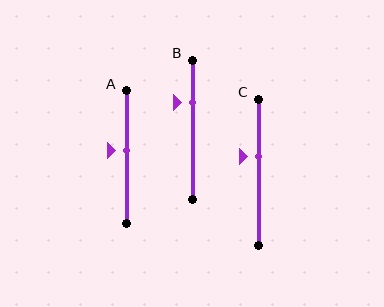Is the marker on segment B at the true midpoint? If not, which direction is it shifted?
No, the marker on segment B is shifted upward by about 20% of the segment length.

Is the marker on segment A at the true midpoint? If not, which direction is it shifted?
No, the marker on segment A is shifted upward by about 5% of the segment length.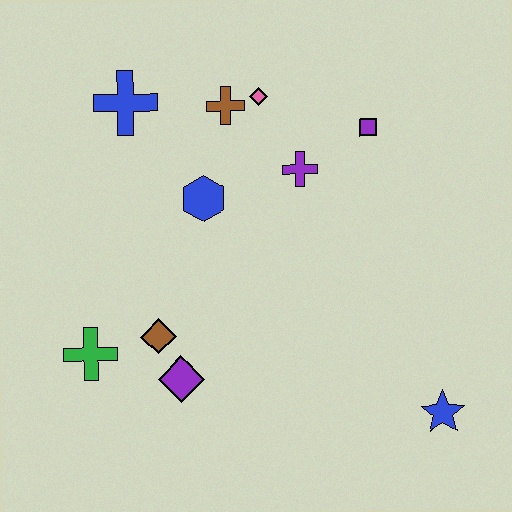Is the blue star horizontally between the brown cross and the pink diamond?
No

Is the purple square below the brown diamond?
No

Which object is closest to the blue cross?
The brown cross is closest to the blue cross.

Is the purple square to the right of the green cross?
Yes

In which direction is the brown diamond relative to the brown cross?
The brown diamond is below the brown cross.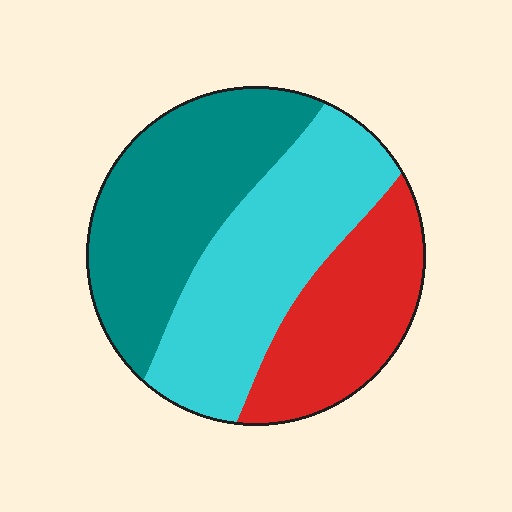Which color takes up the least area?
Red, at roughly 25%.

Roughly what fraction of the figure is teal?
Teal covers about 35% of the figure.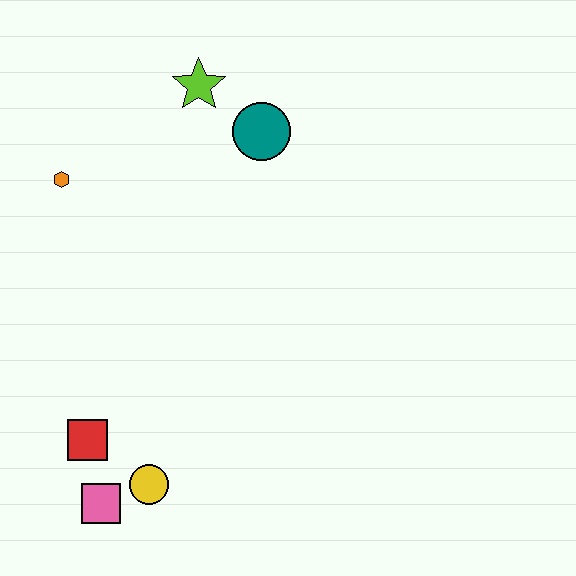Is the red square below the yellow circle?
No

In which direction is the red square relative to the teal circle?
The red square is below the teal circle.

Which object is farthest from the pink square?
The lime star is farthest from the pink square.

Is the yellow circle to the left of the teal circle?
Yes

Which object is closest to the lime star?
The teal circle is closest to the lime star.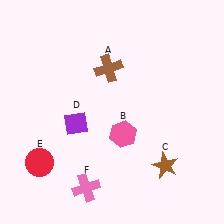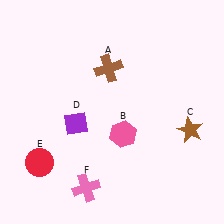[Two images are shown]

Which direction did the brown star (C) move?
The brown star (C) moved up.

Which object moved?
The brown star (C) moved up.